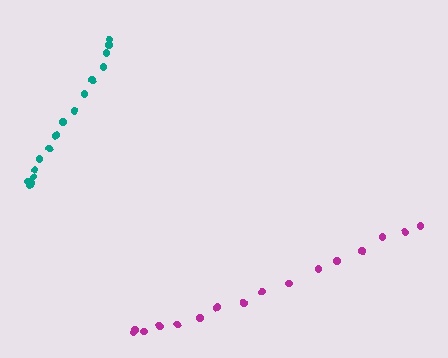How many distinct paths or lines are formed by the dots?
There are 2 distinct paths.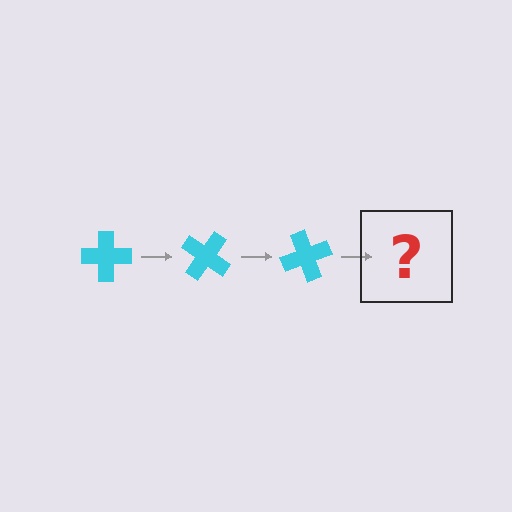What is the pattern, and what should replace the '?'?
The pattern is that the cross rotates 35 degrees each step. The '?' should be a cyan cross rotated 105 degrees.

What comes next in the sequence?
The next element should be a cyan cross rotated 105 degrees.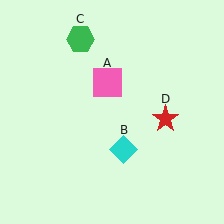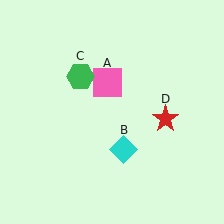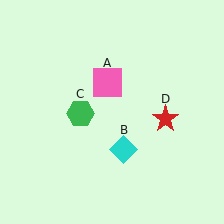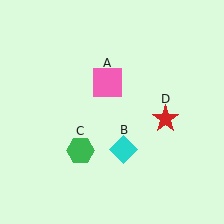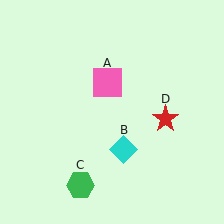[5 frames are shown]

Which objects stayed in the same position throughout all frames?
Pink square (object A) and cyan diamond (object B) and red star (object D) remained stationary.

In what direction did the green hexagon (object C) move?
The green hexagon (object C) moved down.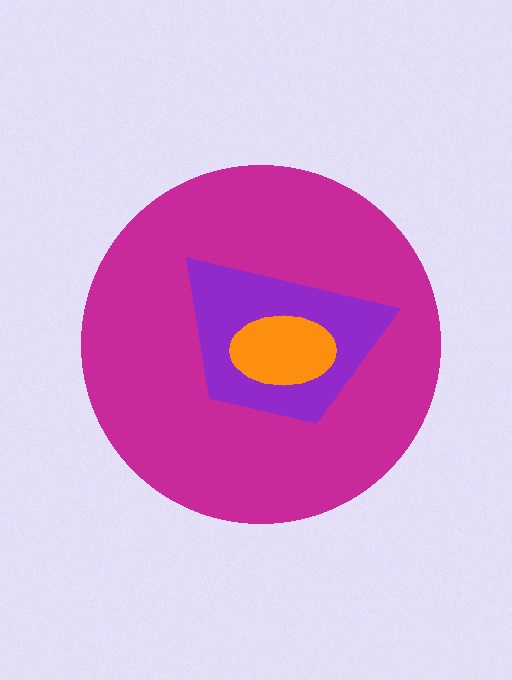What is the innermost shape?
The orange ellipse.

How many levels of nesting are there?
3.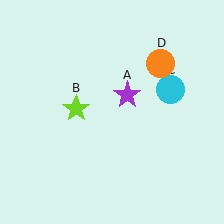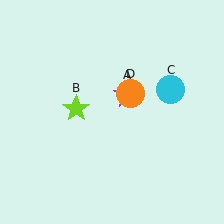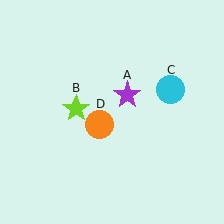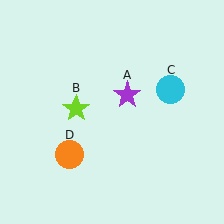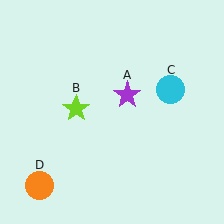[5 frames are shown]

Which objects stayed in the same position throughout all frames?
Purple star (object A) and lime star (object B) and cyan circle (object C) remained stationary.